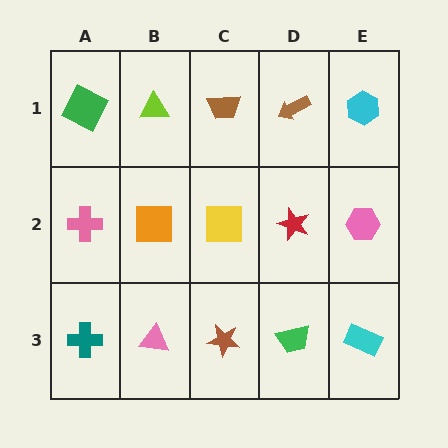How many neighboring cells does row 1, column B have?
3.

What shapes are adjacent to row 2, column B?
A lime triangle (row 1, column B), a pink triangle (row 3, column B), a pink cross (row 2, column A), a yellow square (row 2, column C).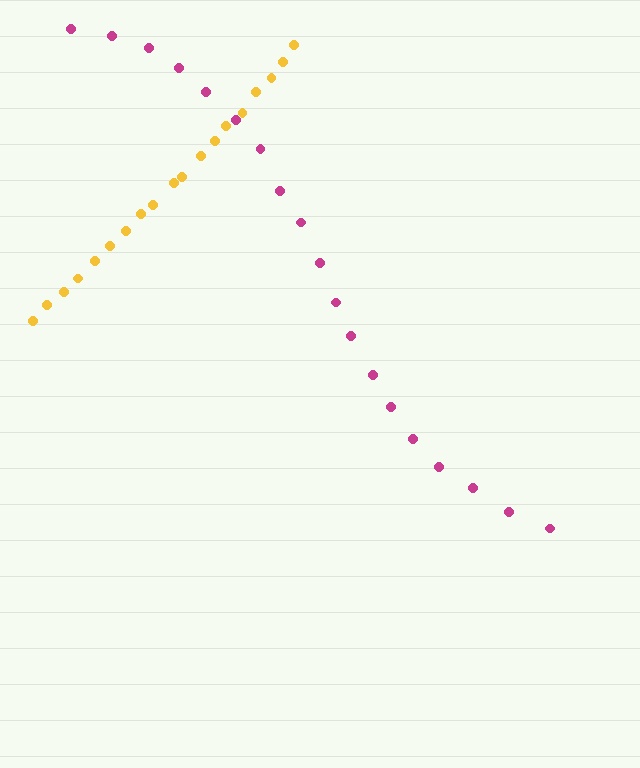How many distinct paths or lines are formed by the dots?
There are 2 distinct paths.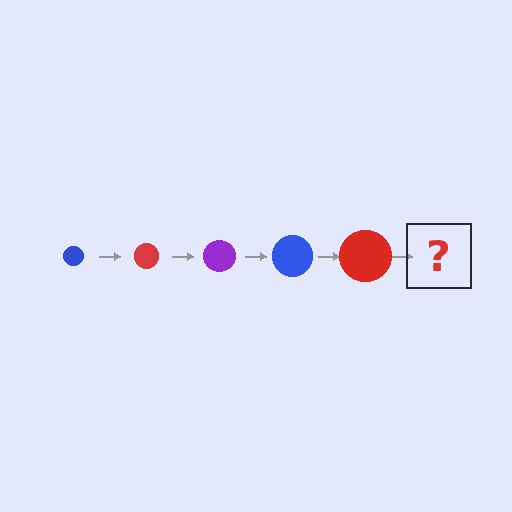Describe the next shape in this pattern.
It should be a purple circle, larger than the previous one.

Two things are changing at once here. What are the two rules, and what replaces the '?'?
The two rules are that the circle grows larger each step and the color cycles through blue, red, and purple. The '?' should be a purple circle, larger than the previous one.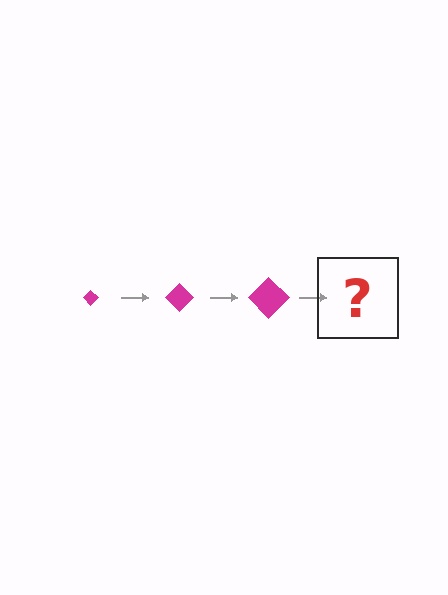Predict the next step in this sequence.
The next step is a magenta diamond, larger than the previous one.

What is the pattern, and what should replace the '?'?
The pattern is that the diamond gets progressively larger each step. The '?' should be a magenta diamond, larger than the previous one.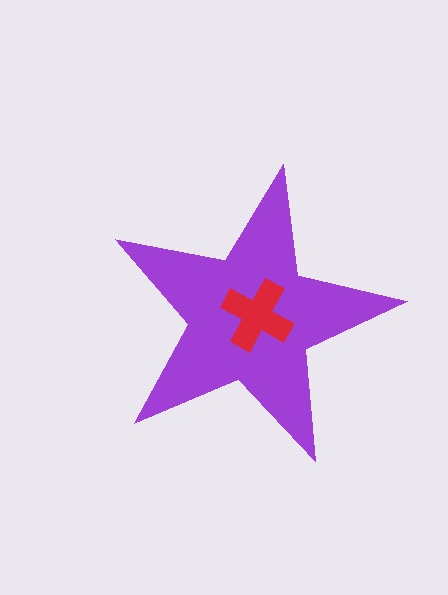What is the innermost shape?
The red cross.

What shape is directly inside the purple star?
The red cross.